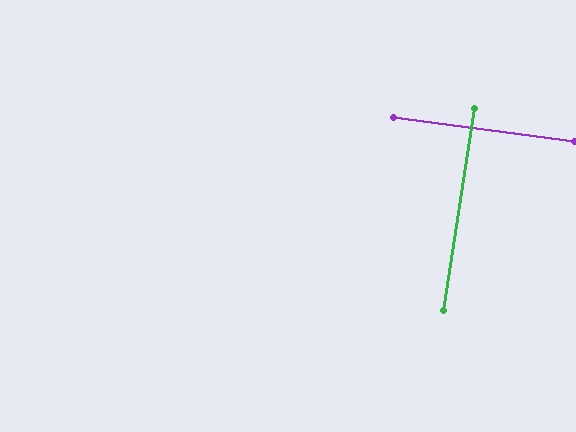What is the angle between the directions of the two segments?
Approximately 89 degrees.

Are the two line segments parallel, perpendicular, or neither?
Perpendicular — they meet at approximately 89°.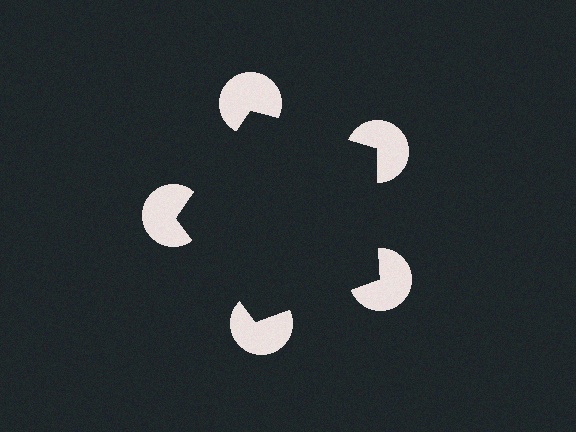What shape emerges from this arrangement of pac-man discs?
An illusory pentagon — its edges are inferred from the aligned wedge cuts in the pac-man discs, not physically drawn.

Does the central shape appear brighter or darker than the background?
It typically appears slightly darker than the background, even though no actual brightness change is drawn.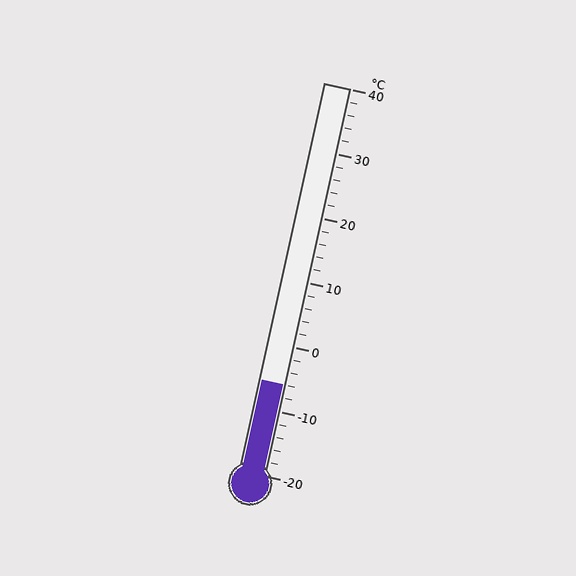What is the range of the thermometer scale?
The thermometer scale ranges from -20°C to 40°C.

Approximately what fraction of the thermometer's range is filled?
The thermometer is filled to approximately 25% of its range.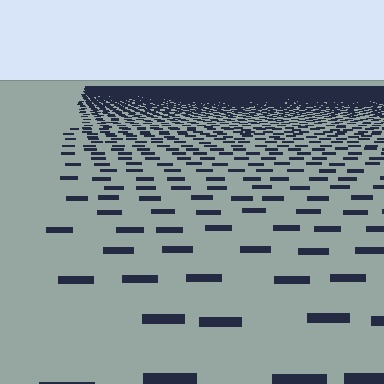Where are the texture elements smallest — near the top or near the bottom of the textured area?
Near the top.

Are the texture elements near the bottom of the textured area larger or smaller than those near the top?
Larger. Near the bottom, elements are closer to the viewer and appear at a bigger on-screen size.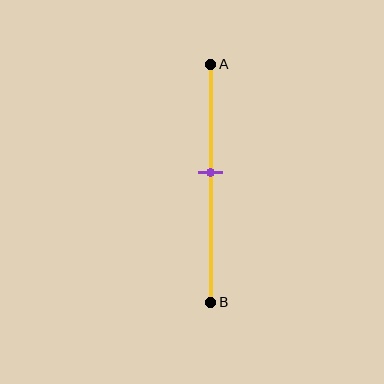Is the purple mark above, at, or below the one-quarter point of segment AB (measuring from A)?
The purple mark is below the one-quarter point of segment AB.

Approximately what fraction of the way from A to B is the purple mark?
The purple mark is approximately 45% of the way from A to B.